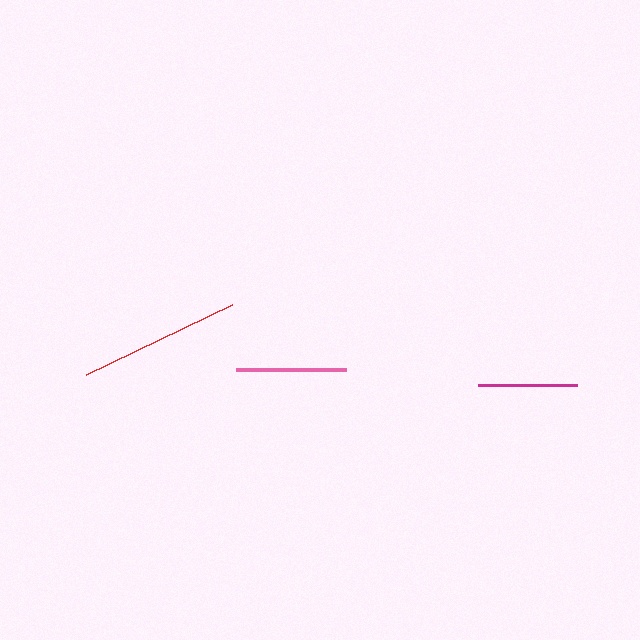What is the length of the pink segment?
The pink segment is approximately 110 pixels long.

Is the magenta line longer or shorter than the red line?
The red line is longer than the magenta line.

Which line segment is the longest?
The red line is the longest at approximately 162 pixels.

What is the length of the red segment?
The red segment is approximately 162 pixels long.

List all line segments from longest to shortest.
From longest to shortest: red, pink, magenta.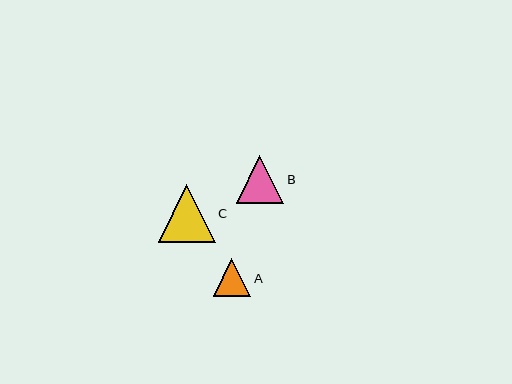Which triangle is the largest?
Triangle C is the largest with a size of approximately 57 pixels.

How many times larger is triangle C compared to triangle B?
Triangle C is approximately 1.2 times the size of triangle B.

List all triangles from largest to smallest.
From largest to smallest: C, B, A.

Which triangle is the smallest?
Triangle A is the smallest with a size of approximately 38 pixels.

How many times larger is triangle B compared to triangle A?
Triangle B is approximately 1.2 times the size of triangle A.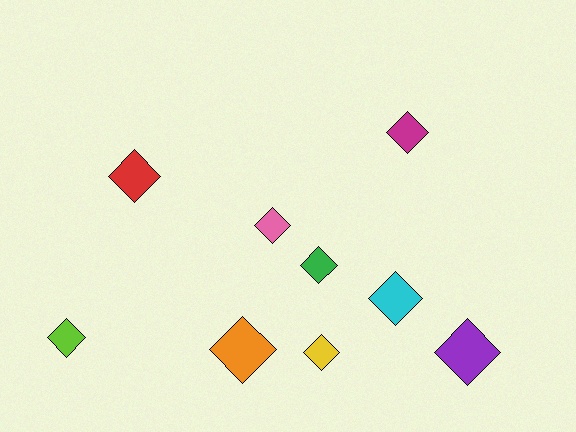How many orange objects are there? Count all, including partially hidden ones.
There is 1 orange object.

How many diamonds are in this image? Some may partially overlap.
There are 9 diamonds.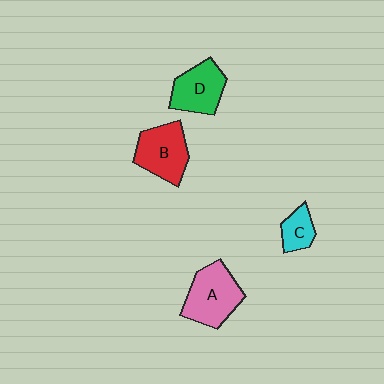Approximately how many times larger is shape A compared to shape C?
Approximately 2.2 times.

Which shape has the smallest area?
Shape C (cyan).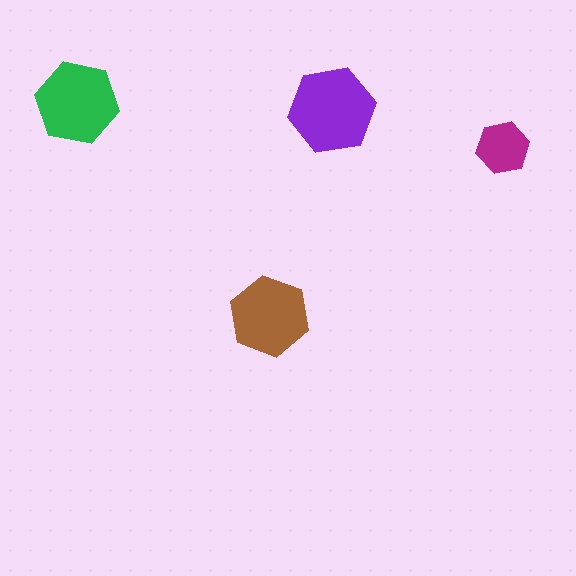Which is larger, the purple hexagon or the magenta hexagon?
The purple one.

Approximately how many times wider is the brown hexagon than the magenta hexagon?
About 1.5 times wider.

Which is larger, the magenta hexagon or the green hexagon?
The green one.